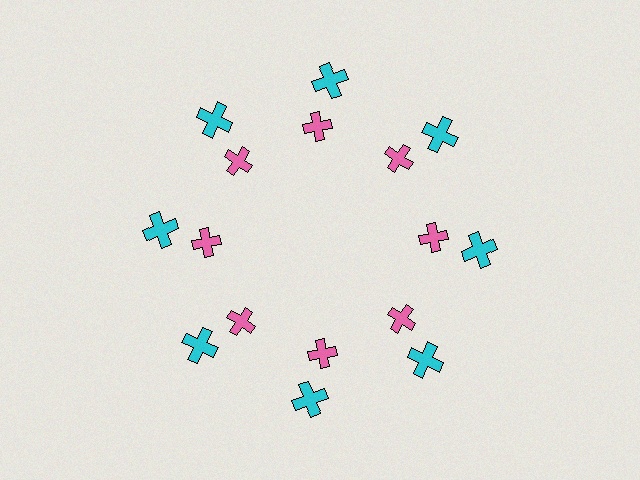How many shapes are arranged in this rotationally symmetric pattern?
There are 16 shapes, arranged in 8 groups of 2.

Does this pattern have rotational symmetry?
Yes, this pattern has 8-fold rotational symmetry. It looks the same after rotating 45 degrees around the center.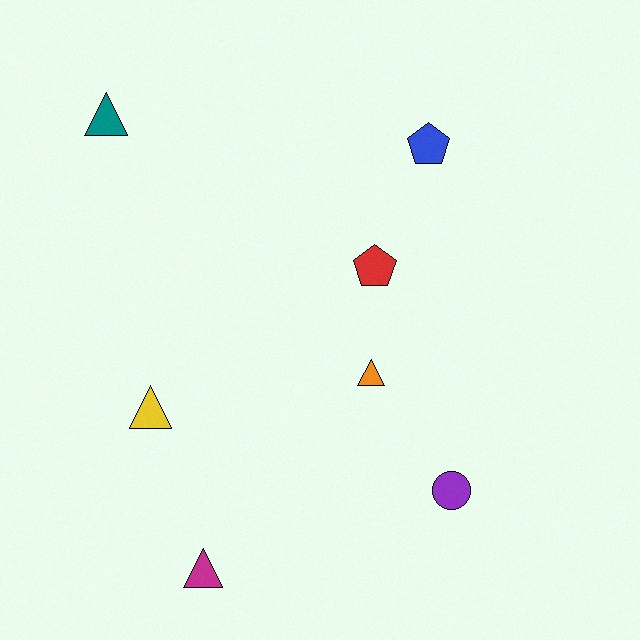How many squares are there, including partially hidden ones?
There are no squares.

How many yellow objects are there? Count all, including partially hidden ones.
There is 1 yellow object.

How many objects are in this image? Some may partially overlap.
There are 7 objects.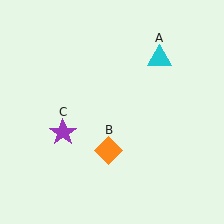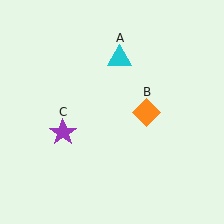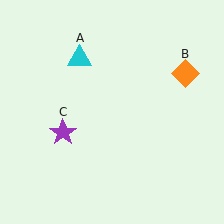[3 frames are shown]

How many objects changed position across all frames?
2 objects changed position: cyan triangle (object A), orange diamond (object B).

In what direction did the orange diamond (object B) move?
The orange diamond (object B) moved up and to the right.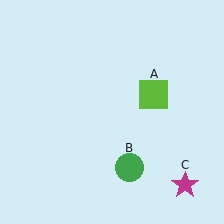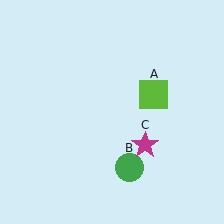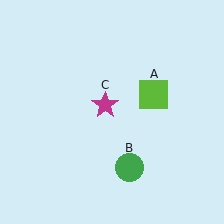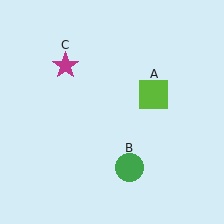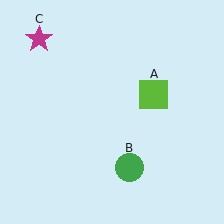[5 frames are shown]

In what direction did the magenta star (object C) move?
The magenta star (object C) moved up and to the left.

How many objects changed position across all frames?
1 object changed position: magenta star (object C).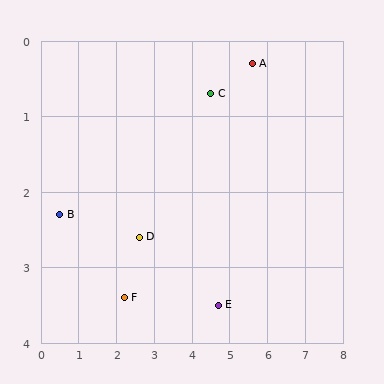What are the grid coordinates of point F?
Point F is at approximately (2.2, 3.4).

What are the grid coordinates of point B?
Point B is at approximately (0.5, 2.3).